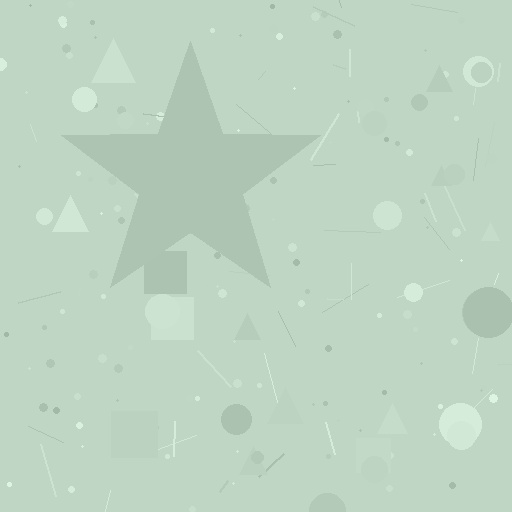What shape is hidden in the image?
A star is hidden in the image.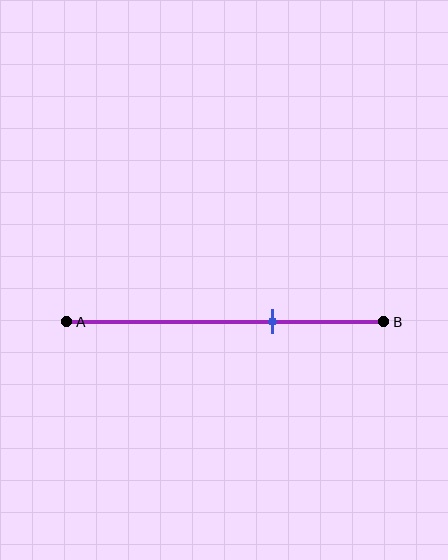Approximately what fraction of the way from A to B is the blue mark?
The blue mark is approximately 65% of the way from A to B.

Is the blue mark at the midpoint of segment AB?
No, the mark is at about 65% from A, not at the 50% midpoint.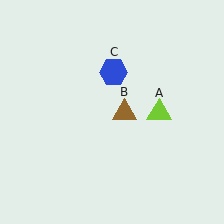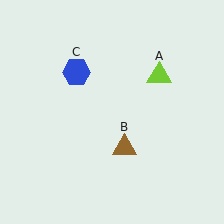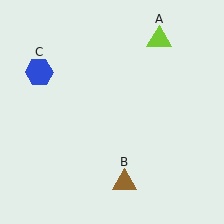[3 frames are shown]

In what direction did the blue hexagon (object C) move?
The blue hexagon (object C) moved left.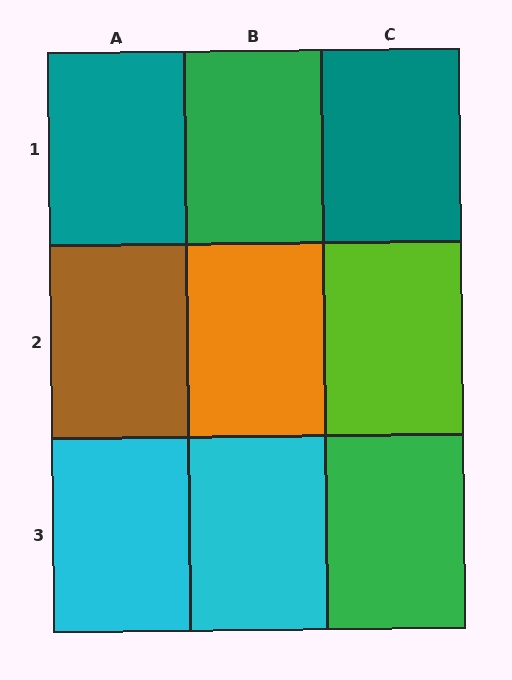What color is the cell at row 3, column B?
Cyan.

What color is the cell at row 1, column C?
Teal.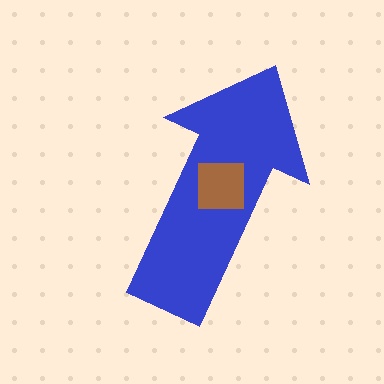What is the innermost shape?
The brown square.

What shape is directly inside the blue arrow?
The brown square.